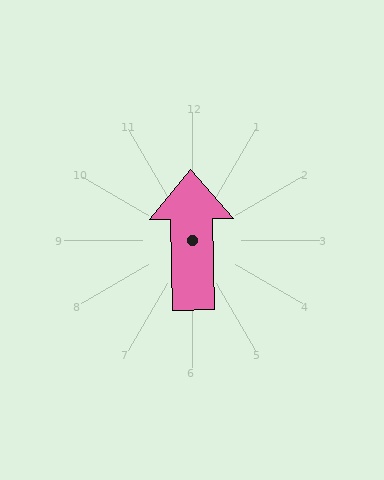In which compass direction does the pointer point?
North.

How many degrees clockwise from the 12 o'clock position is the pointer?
Approximately 359 degrees.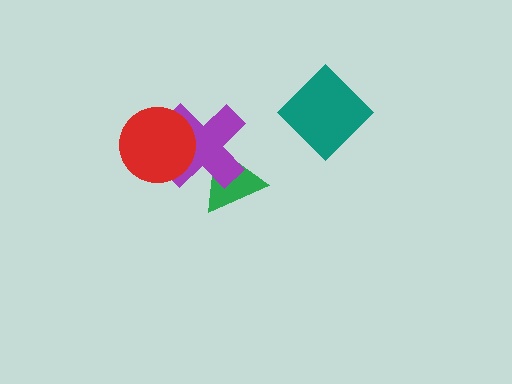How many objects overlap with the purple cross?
2 objects overlap with the purple cross.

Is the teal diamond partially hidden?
No, no other shape covers it.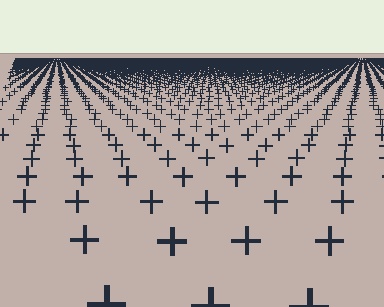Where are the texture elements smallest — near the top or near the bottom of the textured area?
Near the top.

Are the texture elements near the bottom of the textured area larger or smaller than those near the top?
Larger. Near the bottom, elements are closer to the viewer and appear at a bigger on-screen size.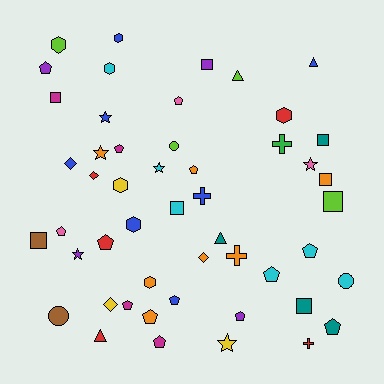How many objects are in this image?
There are 50 objects.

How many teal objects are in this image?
There are 4 teal objects.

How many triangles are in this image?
There are 4 triangles.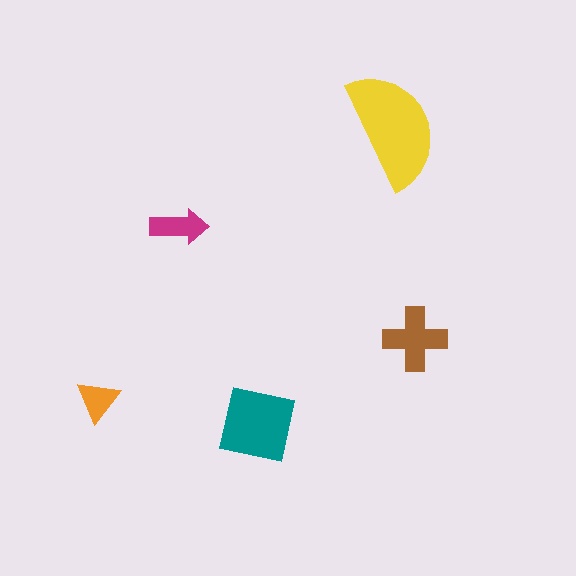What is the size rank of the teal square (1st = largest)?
2nd.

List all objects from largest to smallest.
The yellow semicircle, the teal square, the brown cross, the magenta arrow, the orange triangle.